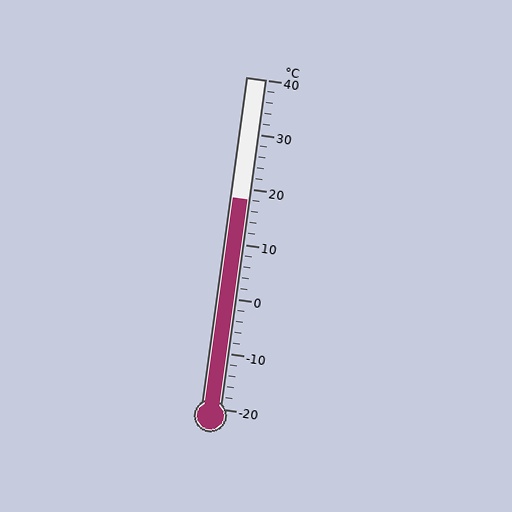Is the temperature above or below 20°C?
The temperature is below 20°C.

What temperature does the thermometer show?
The thermometer shows approximately 18°C.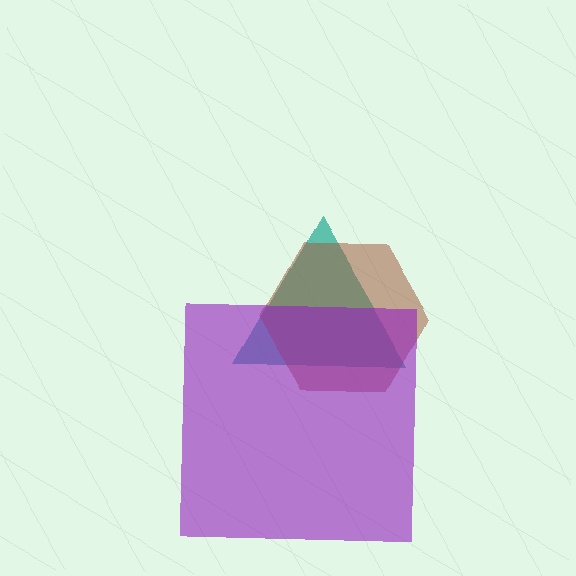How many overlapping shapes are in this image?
There are 3 overlapping shapes in the image.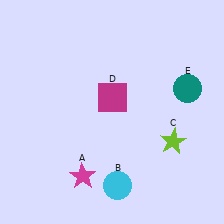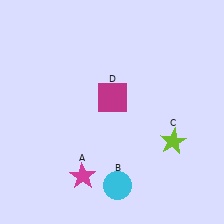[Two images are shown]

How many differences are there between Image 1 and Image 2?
There is 1 difference between the two images.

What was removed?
The teal circle (E) was removed in Image 2.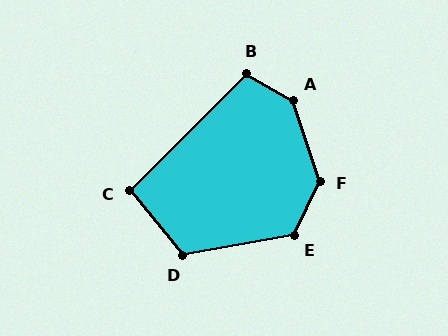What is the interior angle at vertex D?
Approximately 119 degrees (obtuse).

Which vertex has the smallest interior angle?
C, at approximately 96 degrees.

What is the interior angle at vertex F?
Approximately 136 degrees (obtuse).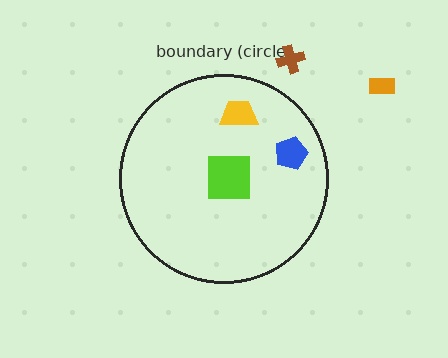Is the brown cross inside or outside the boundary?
Outside.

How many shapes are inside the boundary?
3 inside, 2 outside.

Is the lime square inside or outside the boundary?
Inside.